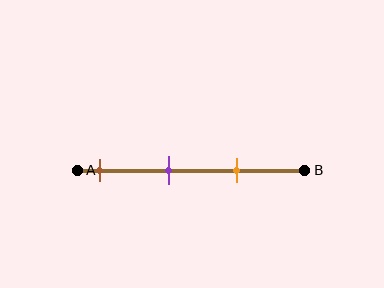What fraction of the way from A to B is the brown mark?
The brown mark is approximately 10% (0.1) of the way from A to B.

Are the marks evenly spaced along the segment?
Yes, the marks are approximately evenly spaced.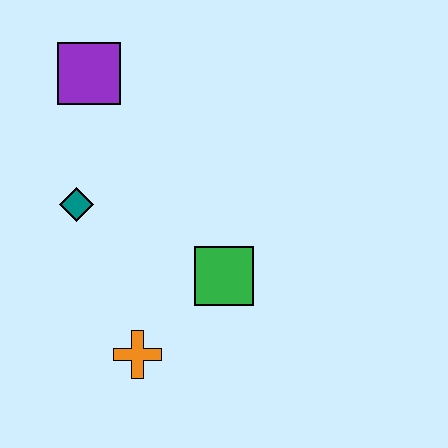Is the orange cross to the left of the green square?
Yes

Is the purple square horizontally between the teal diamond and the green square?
Yes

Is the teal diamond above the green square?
Yes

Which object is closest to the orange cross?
The green square is closest to the orange cross.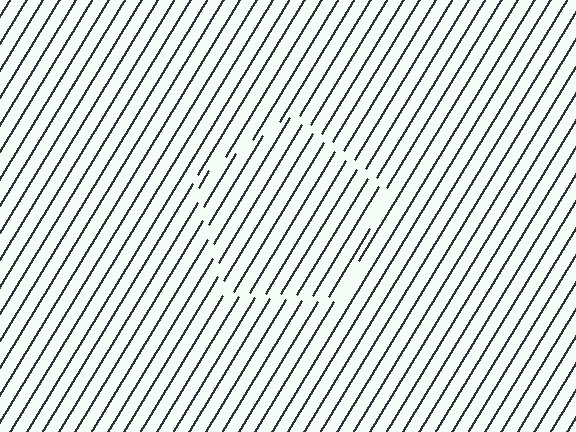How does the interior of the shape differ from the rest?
The interior of the shape contains the same grating, shifted by half a period — the contour is defined by the phase discontinuity where line-ends from the inner and outer gratings abut.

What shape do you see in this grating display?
An illusory pentagon. The interior of the shape contains the same grating, shifted by half a period — the contour is defined by the phase discontinuity where line-ends from the inner and outer gratings abut.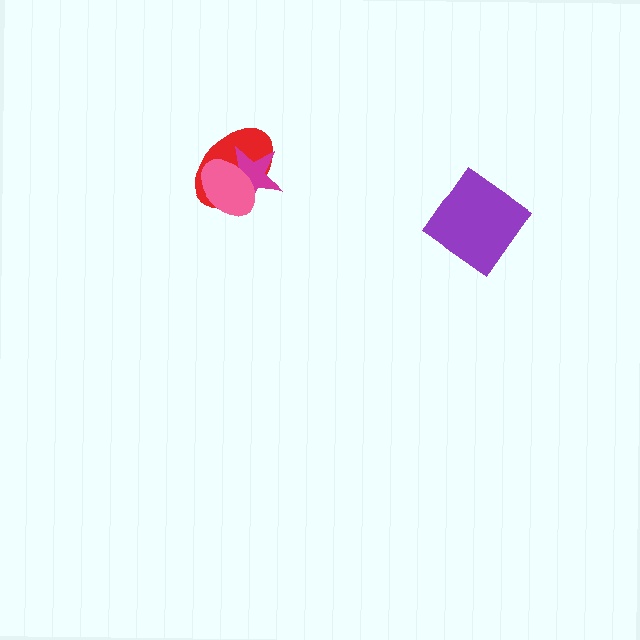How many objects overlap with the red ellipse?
2 objects overlap with the red ellipse.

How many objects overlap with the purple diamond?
0 objects overlap with the purple diamond.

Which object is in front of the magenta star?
The pink ellipse is in front of the magenta star.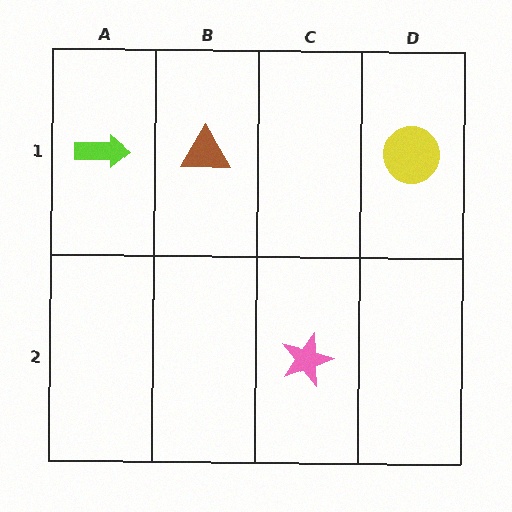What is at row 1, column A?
A lime arrow.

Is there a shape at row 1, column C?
No, that cell is empty.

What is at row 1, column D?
A yellow circle.